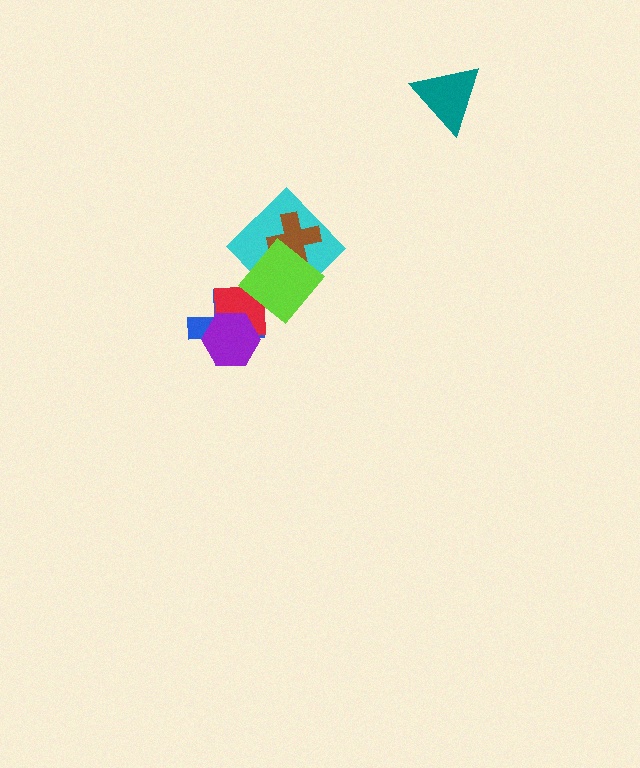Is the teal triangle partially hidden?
No, no other shape covers it.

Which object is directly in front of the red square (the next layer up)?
The lime diamond is directly in front of the red square.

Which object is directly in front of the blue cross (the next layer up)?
The red square is directly in front of the blue cross.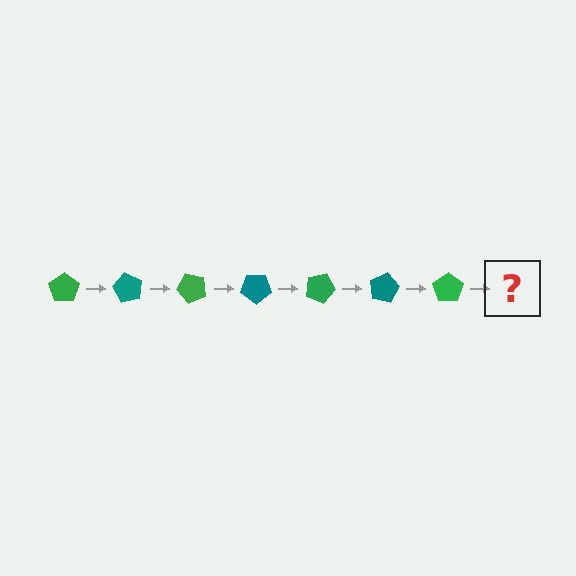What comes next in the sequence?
The next element should be a teal pentagon, rotated 420 degrees from the start.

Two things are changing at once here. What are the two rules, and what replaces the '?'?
The two rules are that it rotates 60 degrees each step and the color cycles through green and teal. The '?' should be a teal pentagon, rotated 420 degrees from the start.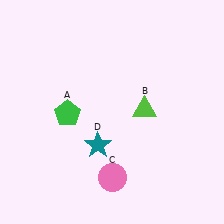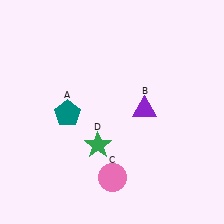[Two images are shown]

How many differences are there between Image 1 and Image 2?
There are 3 differences between the two images.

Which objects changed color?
A changed from green to teal. B changed from lime to purple. D changed from teal to green.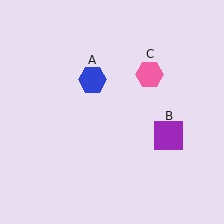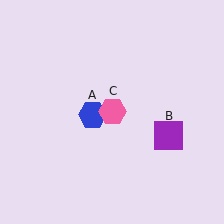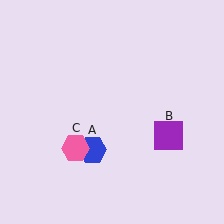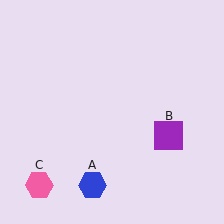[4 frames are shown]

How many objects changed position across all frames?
2 objects changed position: blue hexagon (object A), pink hexagon (object C).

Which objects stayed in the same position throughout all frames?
Purple square (object B) remained stationary.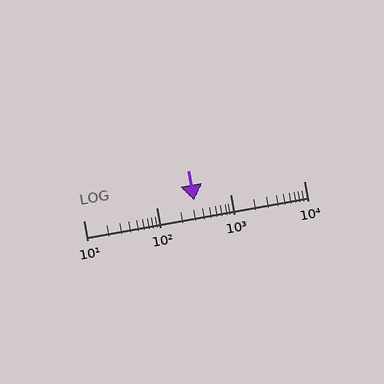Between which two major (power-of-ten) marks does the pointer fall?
The pointer is between 100 and 1000.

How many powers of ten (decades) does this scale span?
The scale spans 3 decades, from 10 to 10000.